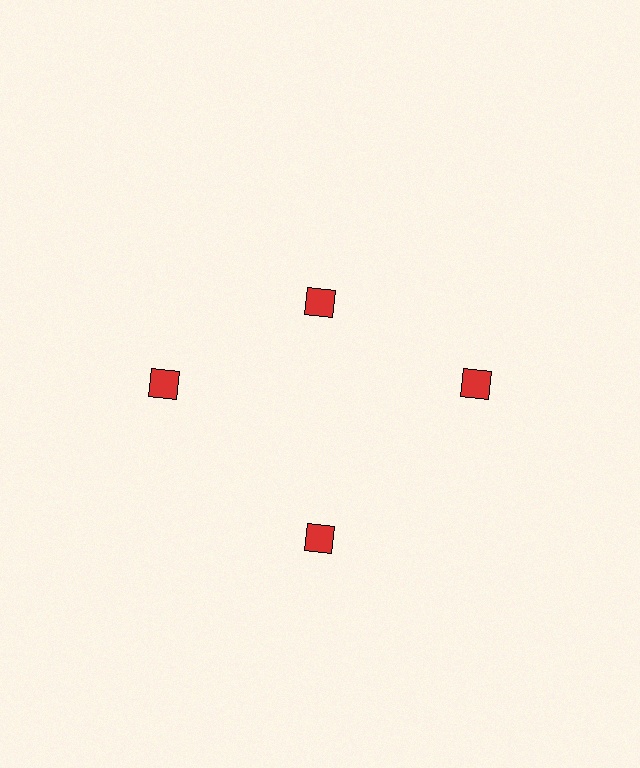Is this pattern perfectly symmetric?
No. The 4 red diamonds are arranged in a ring, but one element near the 12 o'clock position is pulled inward toward the center, breaking the 4-fold rotational symmetry.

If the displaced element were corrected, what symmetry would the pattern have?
It would have 4-fold rotational symmetry — the pattern would map onto itself every 90 degrees.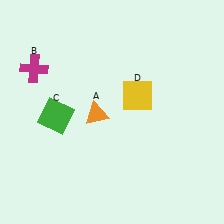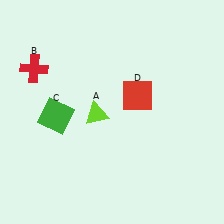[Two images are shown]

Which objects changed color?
A changed from orange to lime. B changed from magenta to red. D changed from yellow to red.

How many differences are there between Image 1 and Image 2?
There are 3 differences between the two images.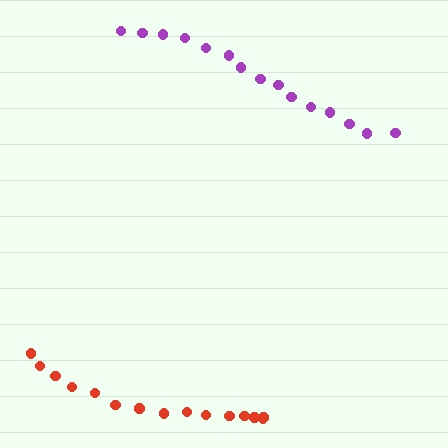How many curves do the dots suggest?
There are 2 distinct paths.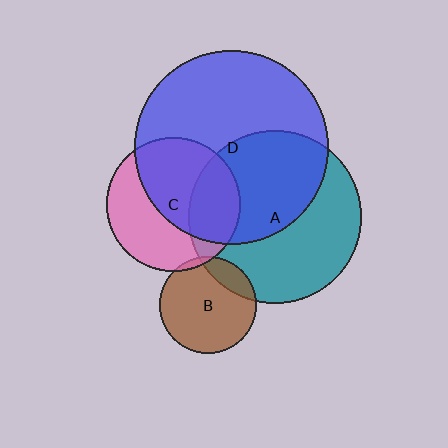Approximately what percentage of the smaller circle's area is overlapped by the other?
Approximately 55%.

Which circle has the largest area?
Circle D (blue).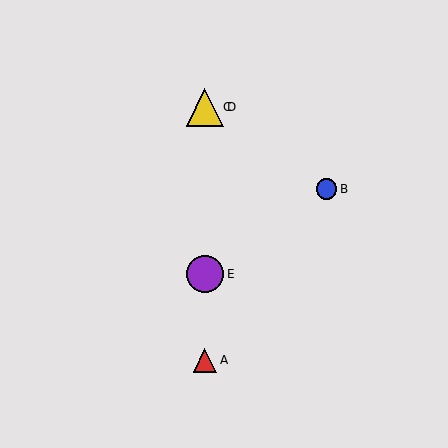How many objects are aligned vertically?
4 objects (A, C, D, E) are aligned vertically.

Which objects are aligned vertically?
Objects A, C, D, E are aligned vertically.